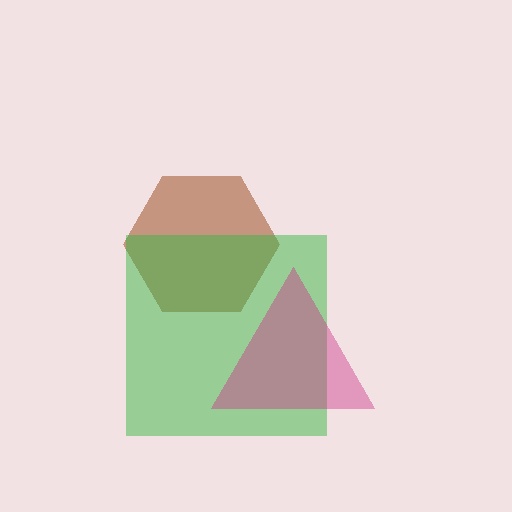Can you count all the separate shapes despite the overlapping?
Yes, there are 3 separate shapes.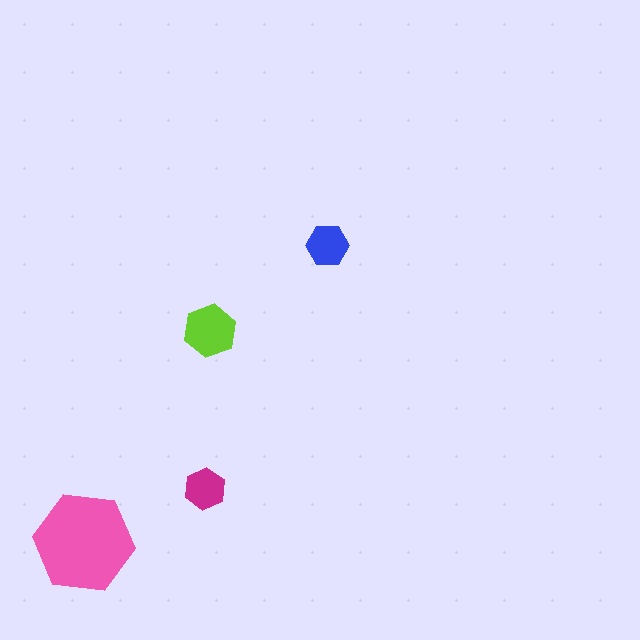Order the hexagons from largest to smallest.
the pink one, the lime one, the blue one, the magenta one.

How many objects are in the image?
There are 4 objects in the image.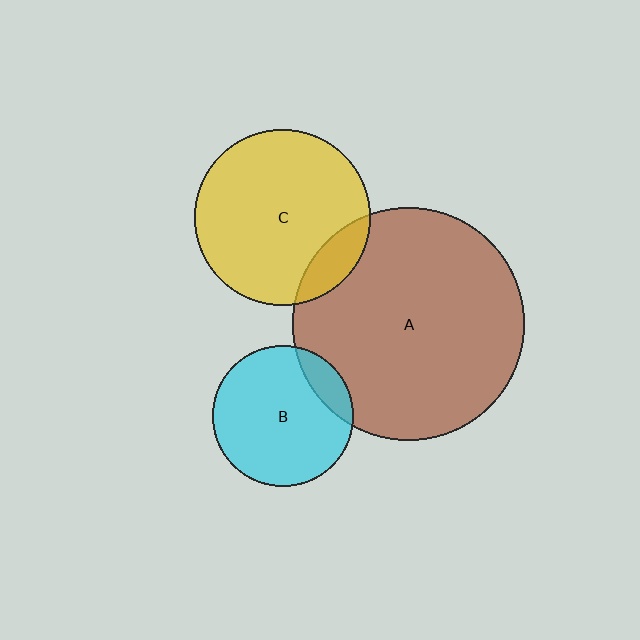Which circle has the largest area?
Circle A (brown).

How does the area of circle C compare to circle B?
Approximately 1.6 times.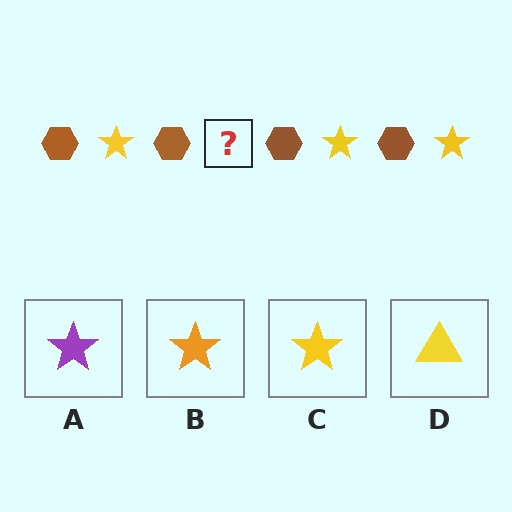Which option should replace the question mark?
Option C.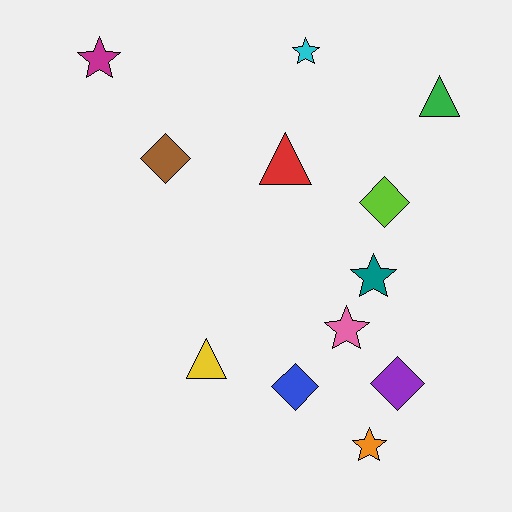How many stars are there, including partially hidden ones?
There are 5 stars.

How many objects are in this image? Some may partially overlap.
There are 12 objects.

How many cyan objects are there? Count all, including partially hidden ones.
There is 1 cyan object.